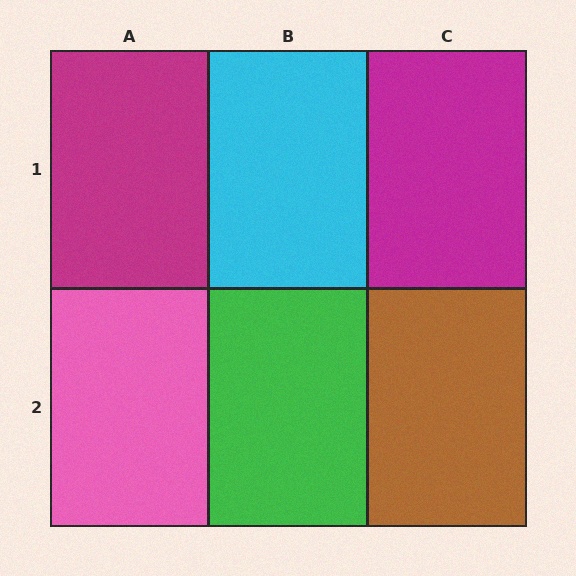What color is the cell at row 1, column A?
Magenta.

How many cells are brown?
1 cell is brown.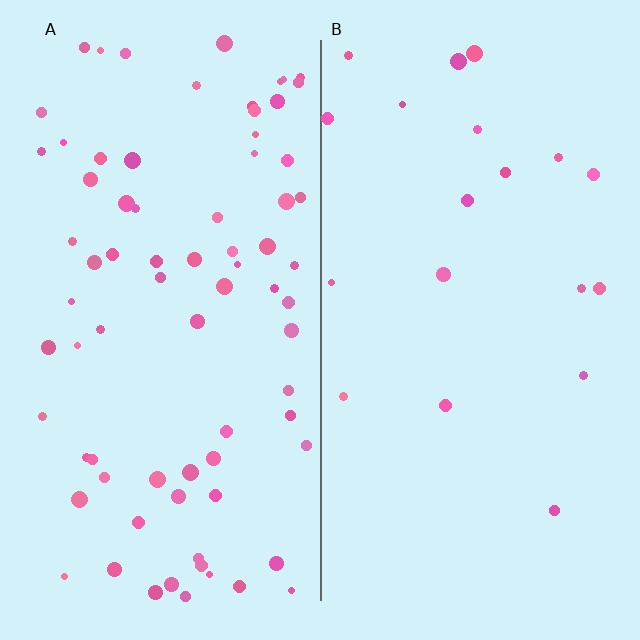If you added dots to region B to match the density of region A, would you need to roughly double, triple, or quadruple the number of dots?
Approximately quadruple.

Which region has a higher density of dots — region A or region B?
A (the left).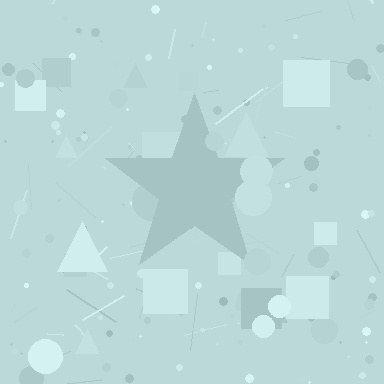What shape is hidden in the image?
A star is hidden in the image.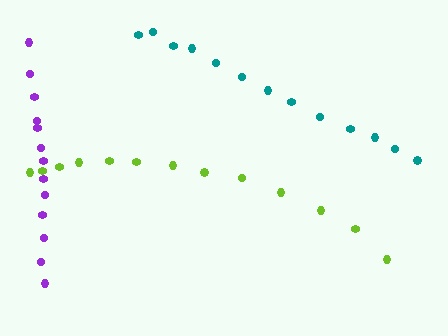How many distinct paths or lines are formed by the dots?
There are 3 distinct paths.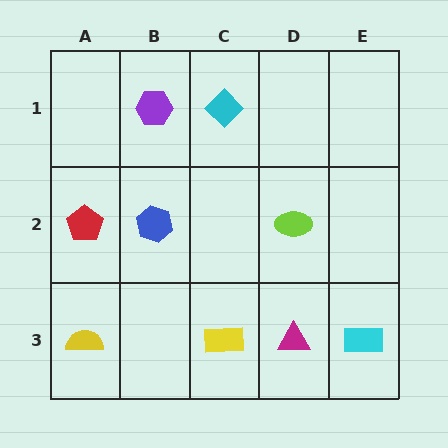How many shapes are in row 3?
4 shapes.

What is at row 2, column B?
A blue hexagon.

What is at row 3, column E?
A cyan rectangle.